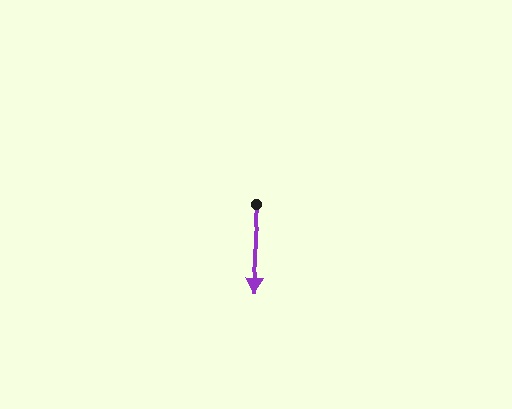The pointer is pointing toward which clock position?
Roughly 6 o'clock.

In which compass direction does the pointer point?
South.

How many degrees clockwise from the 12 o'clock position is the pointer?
Approximately 183 degrees.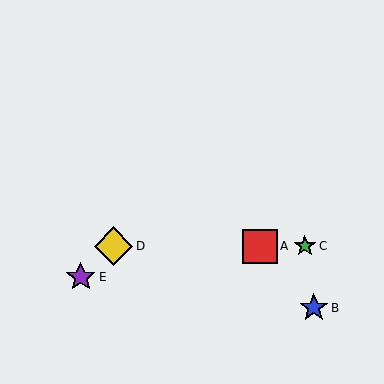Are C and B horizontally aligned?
No, C is at y≈246 and B is at y≈308.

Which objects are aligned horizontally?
Objects A, C, D are aligned horizontally.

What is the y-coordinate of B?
Object B is at y≈308.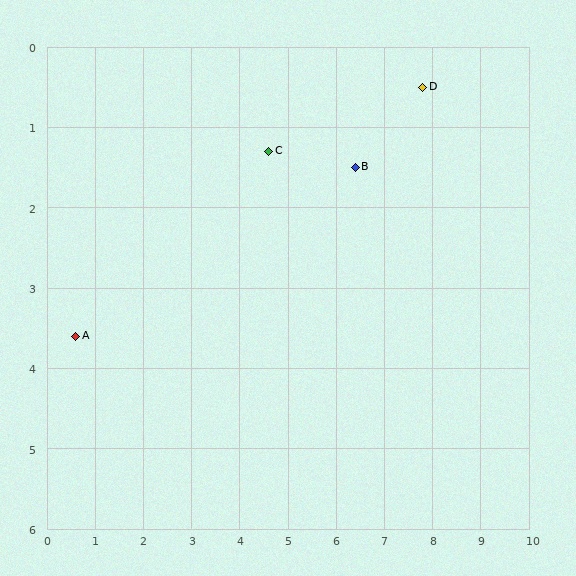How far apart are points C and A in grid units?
Points C and A are about 4.6 grid units apart.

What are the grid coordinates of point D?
Point D is at approximately (7.8, 0.5).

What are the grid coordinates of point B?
Point B is at approximately (6.4, 1.5).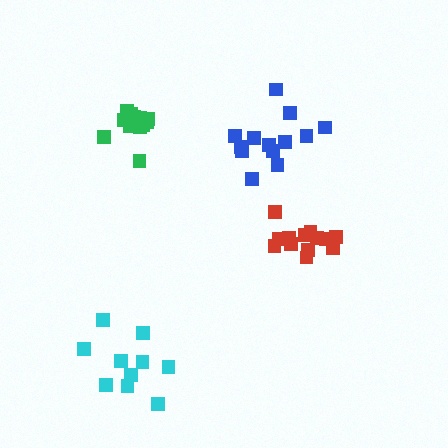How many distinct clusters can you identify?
There are 4 distinct clusters.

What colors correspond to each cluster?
The clusters are colored: blue, green, cyan, red.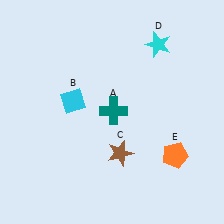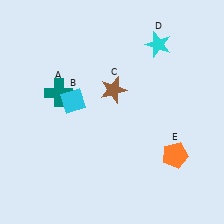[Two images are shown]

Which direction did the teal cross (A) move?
The teal cross (A) moved left.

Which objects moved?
The objects that moved are: the teal cross (A), the brown star (C).